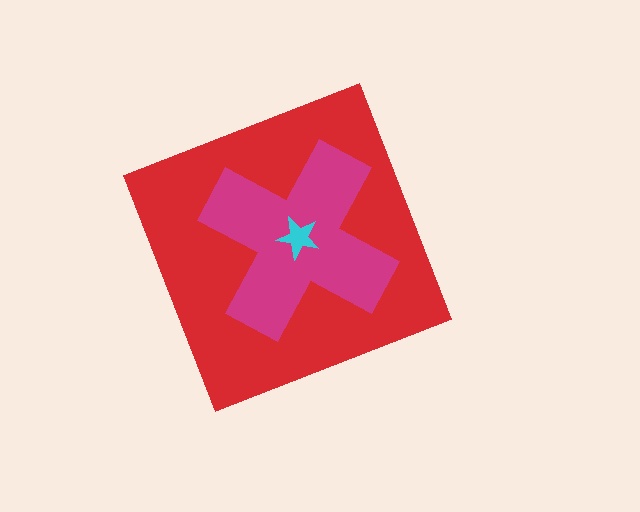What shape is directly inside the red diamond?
The magenta cross.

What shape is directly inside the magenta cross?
The cyan star.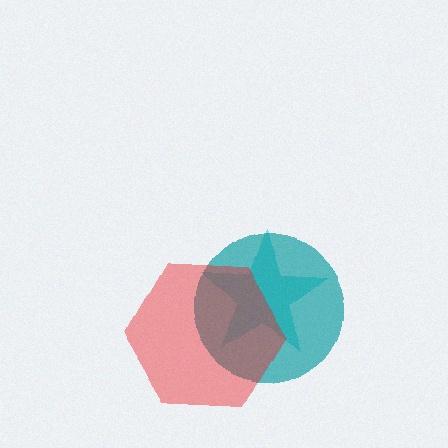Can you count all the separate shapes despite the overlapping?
Yes, there are 3 separate shapes.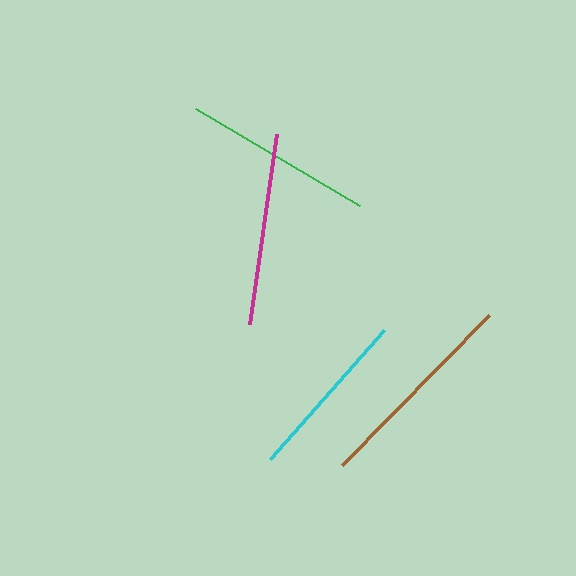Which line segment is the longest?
The brown line is the longest at approximately 210 pixels.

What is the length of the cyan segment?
The cyan segment is approximately 173 pixels long.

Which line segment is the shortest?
The cyan line is the shortest at approximately 173 pixels.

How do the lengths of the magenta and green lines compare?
The magenta and green lines are approximately the same length.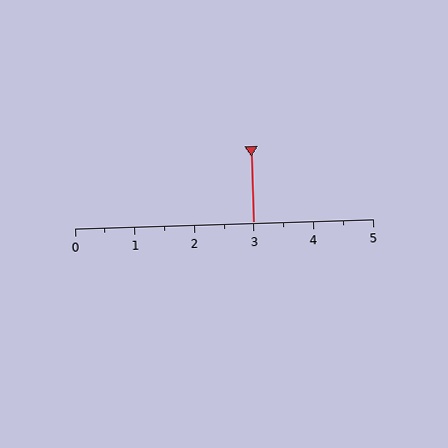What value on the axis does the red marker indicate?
The marker indicates approximately 3.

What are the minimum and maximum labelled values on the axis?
The axis runs from 0 to 5.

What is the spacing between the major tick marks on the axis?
The major ticks are spaced 1 apart.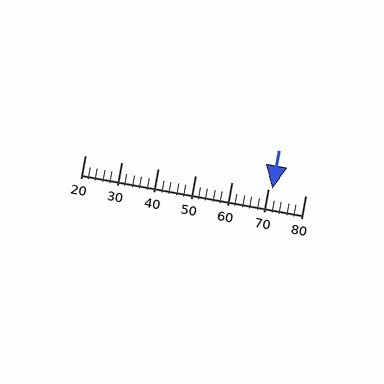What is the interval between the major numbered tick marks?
The major tick marks are spaced 10 units apart.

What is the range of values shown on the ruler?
The ruler shows values from 20 to 80.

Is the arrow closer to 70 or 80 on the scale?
The arrow is closer to 70.